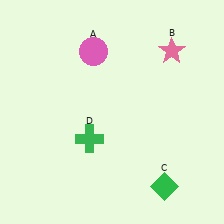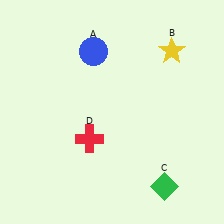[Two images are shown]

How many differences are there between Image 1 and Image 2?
There are 3 differences between the two images.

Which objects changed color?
A changed from pink to blue. B changed from pink to yellow. D changed from green to red.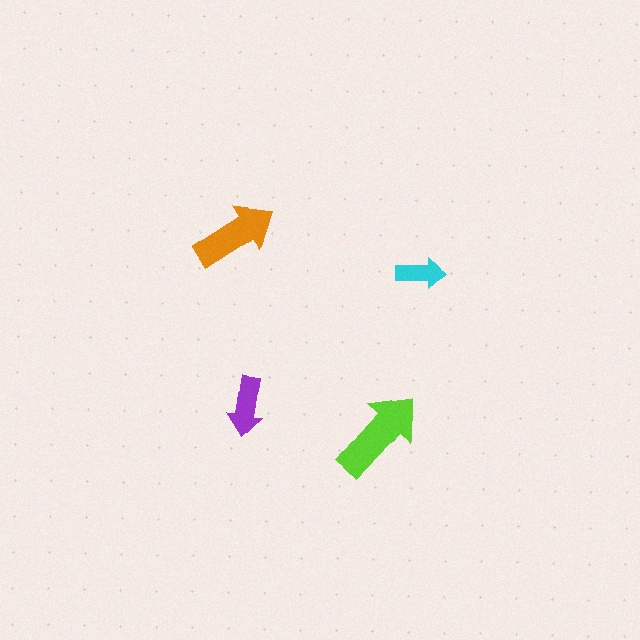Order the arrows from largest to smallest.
the lime one, the orange one, the purple one, the cyan one.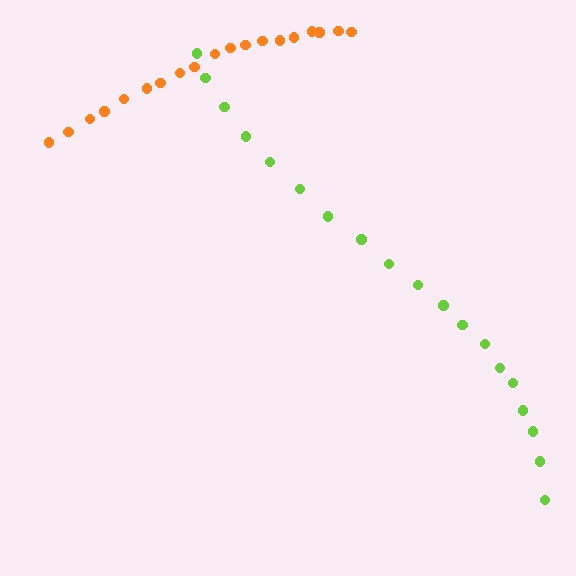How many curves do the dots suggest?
There are 2 distinct paths.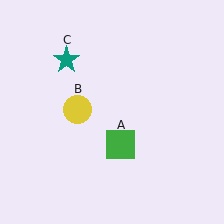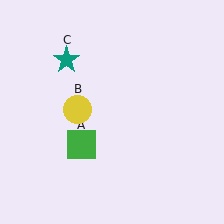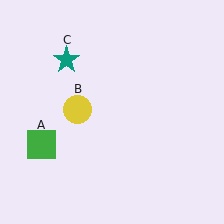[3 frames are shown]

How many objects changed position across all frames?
1 object changed position: green square (object A).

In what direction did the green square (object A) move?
The green square (object A) moved left.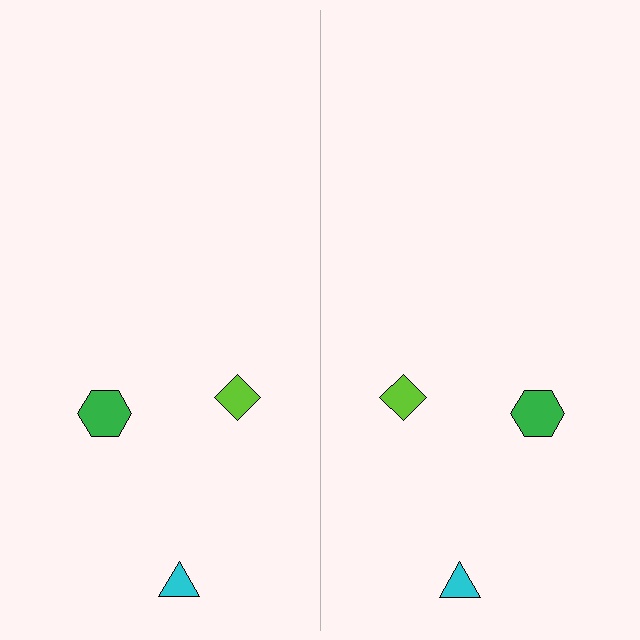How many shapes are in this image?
There are 6 shapes in this image.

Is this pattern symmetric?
Yes, this pattern has bilateral (reflection) symmetry.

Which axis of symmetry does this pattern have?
The pattern has a vertical axis of symmetry running through the center of the image.